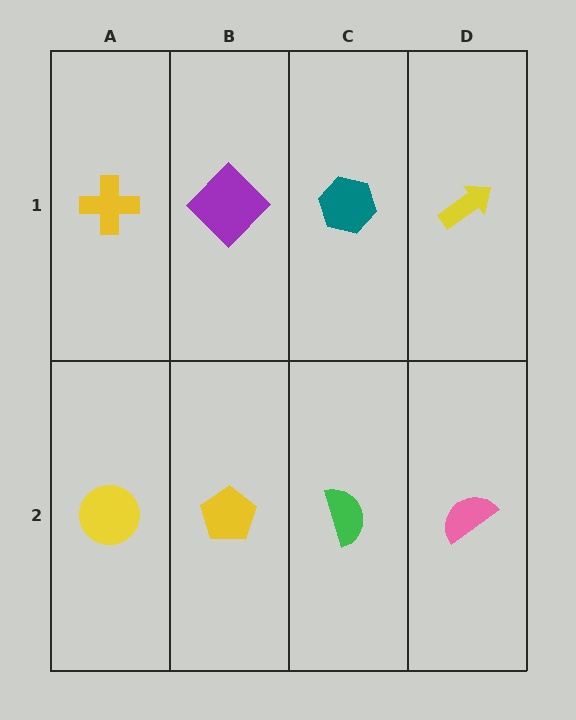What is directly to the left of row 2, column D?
A green semicircle.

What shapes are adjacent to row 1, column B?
A yellow pentagon (row 2, column B), a yellow cross (row 1, column A), a teal hexagon (row 1, column C).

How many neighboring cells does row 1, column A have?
2.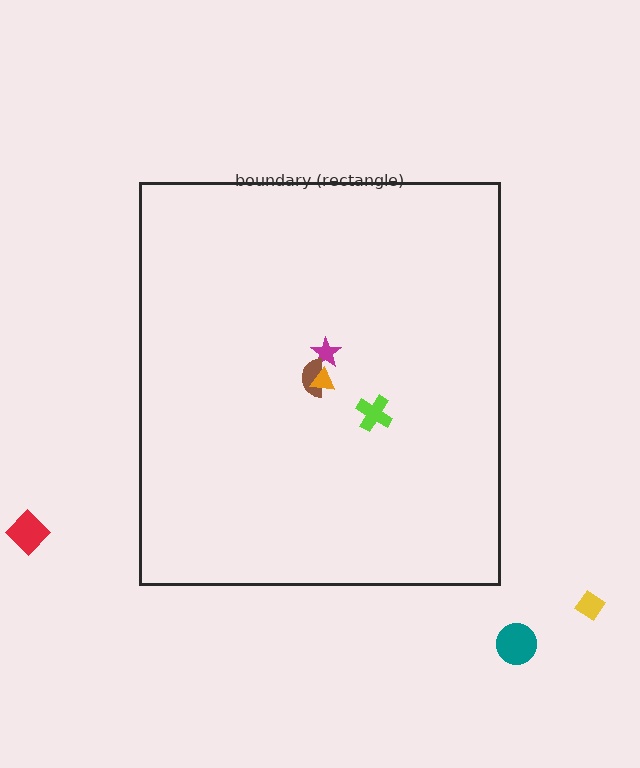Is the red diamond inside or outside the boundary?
Outside.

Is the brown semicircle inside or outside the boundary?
Inside.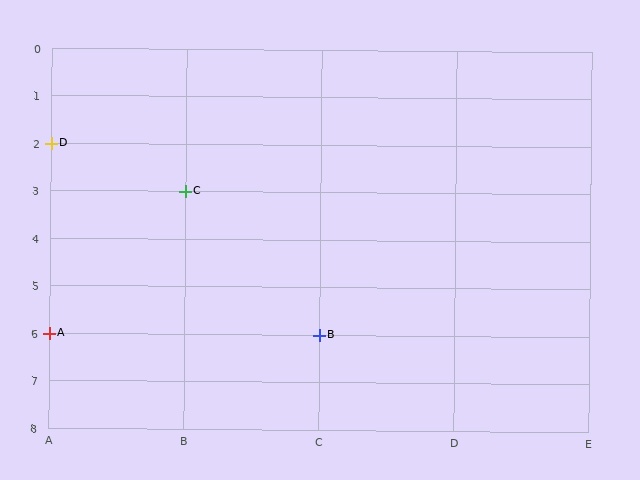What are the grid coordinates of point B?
Point B is at grid coordinates (C, 6).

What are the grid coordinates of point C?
Point C is at grid coordinates (B, 3).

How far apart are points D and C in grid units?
Points D and C are 1 column and 1 row apart (about 1.4 grid units diagonally).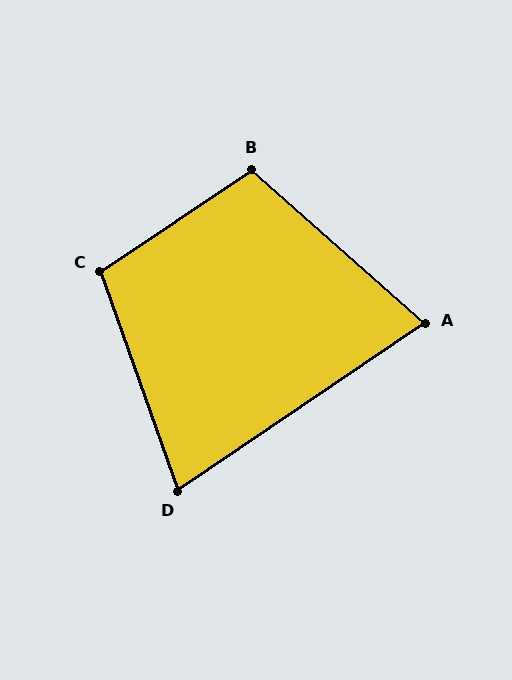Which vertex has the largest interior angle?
B, at approximately 105 degrees.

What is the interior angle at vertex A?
Approximately 76 degrees (acute).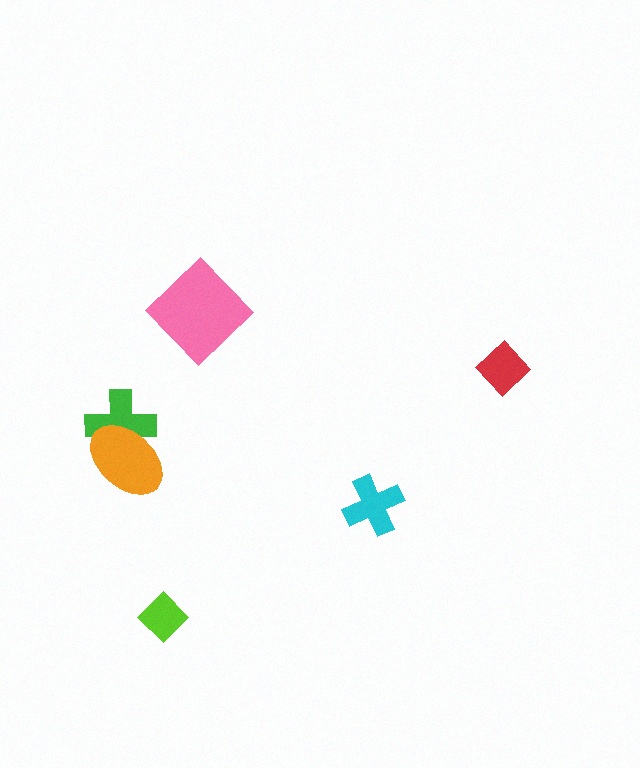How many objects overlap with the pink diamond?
0 objects overlap with the pink diamond.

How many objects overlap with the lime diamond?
0 objects overlap with the lime diamond.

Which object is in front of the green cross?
The orange ellipse is in front of the green cross.